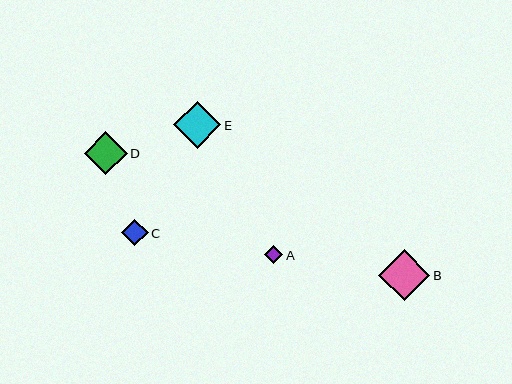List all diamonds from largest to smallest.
From largest to smallest: B, E, D, C, A.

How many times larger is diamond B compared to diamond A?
Diamond B is approximately 2.7 times the size of diamond A.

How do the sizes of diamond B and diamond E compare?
Diamond B and diamond E are approximately the same size.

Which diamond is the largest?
Diamond B is the largest with a size of approximately 51 pixels.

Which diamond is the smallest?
Diamond A is the smallest with a size of approximately 19 pixels.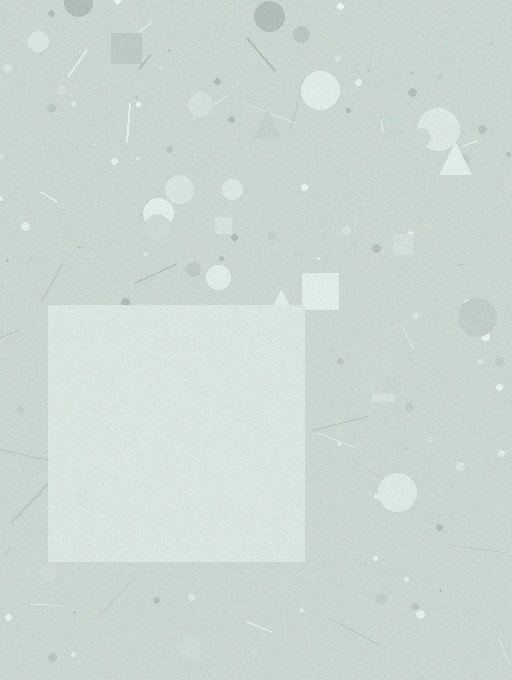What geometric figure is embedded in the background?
A square is embedded in the background.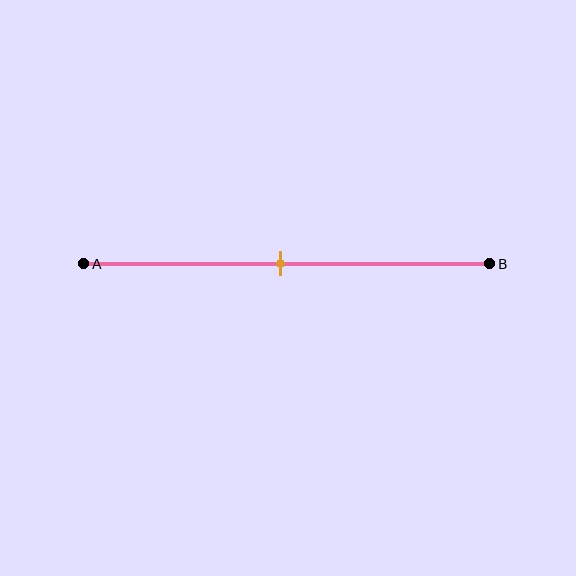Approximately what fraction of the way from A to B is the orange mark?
The orange mark is approximately 50% of the way from A to B.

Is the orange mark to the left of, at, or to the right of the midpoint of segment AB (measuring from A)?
The orange mark is approximately at the midpoint of segment AB.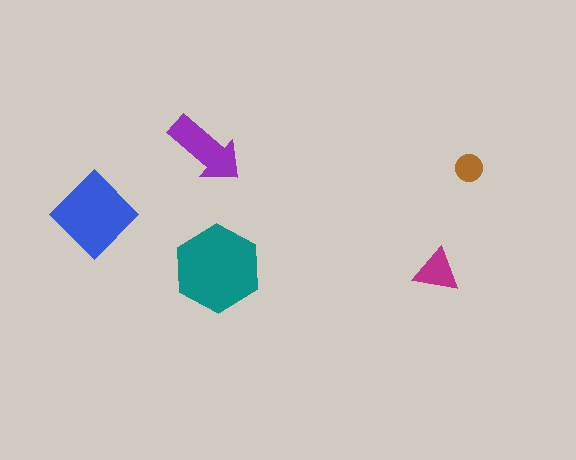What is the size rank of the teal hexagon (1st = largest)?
1st.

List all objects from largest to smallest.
The teal hexagon, the blue diamond, the purple arrow, the magenta triangle, the brown circle.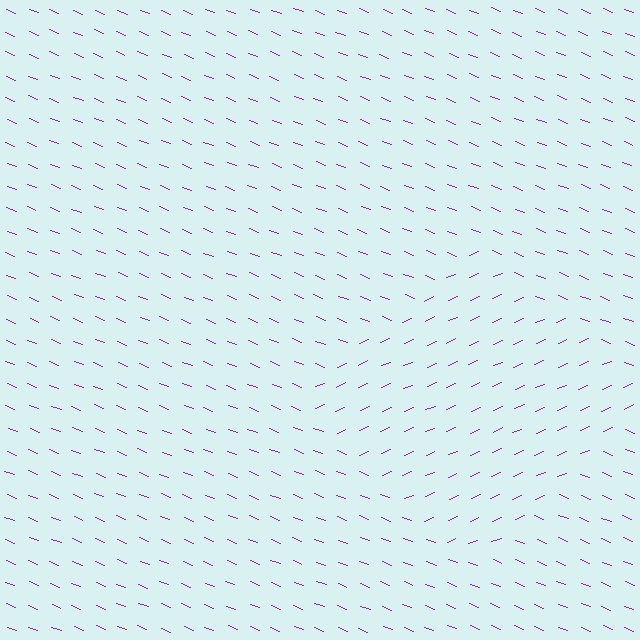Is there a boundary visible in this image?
Yes, there is a texture boundary formed by a change in line orientation.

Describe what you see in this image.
The image is filled with small purple line segments. A diamond region in the image has lines oriented differently from the surrounding lines, creating a visible texture boundary.